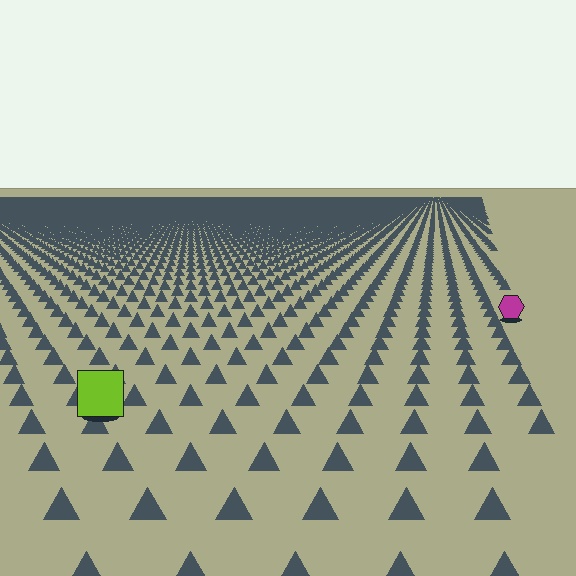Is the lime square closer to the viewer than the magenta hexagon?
Yes. The lime square is closer — you can tell from the texture gradient: the ground texture is coarser near it.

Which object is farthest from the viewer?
The magenta hexagon is farthest from the viewer. It appears smaller and the ground texture around it is denser.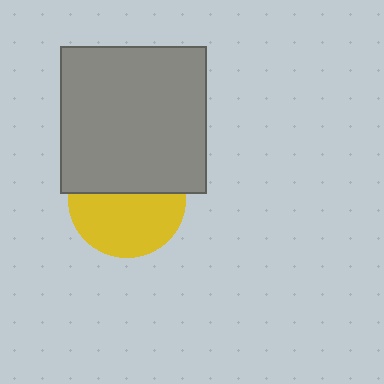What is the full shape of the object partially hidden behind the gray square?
The partially hidden object is a yellow circle.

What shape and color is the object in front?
The object in front is a gray square.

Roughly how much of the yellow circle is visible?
About half of it is visible (roughly 57%).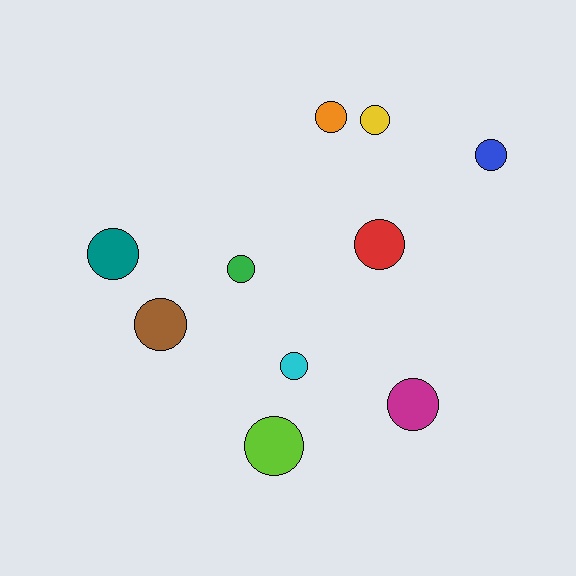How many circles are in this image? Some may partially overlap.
There are 10 circles.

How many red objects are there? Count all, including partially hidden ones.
There is 1 red object.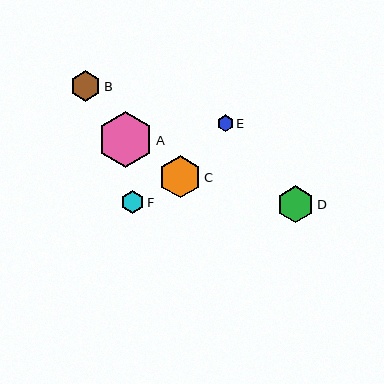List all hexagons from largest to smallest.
From largest to smallest: A, C, D, B, F, E.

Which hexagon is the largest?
Hexagon A is the largest with a size of approximately 55 pixels.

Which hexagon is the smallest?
Hexagon E is the smallest with a size of approximately 16 pixels.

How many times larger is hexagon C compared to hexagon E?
Hexagon C is approximately 2.5 times the size of hexagon E.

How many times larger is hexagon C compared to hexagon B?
Hexagon C is approximately 1.4 times the size of hexagon B.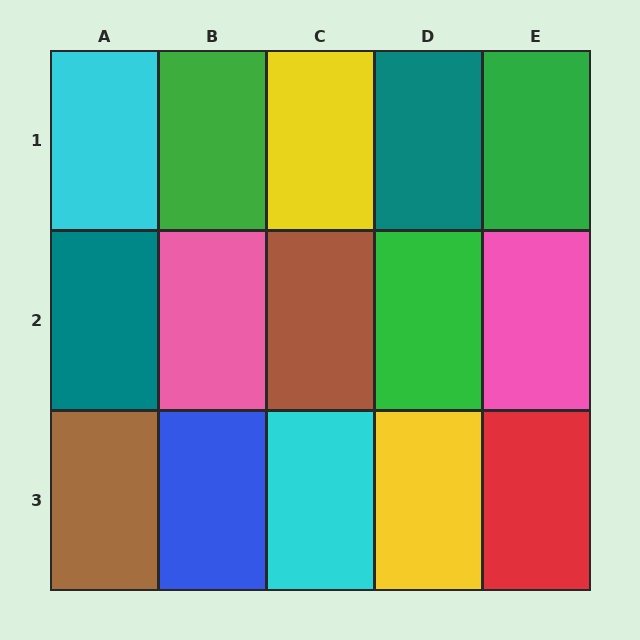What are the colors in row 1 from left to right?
Cyan, green, yellow, teal, green.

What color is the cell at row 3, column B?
Blue.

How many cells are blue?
1 cell is blue.